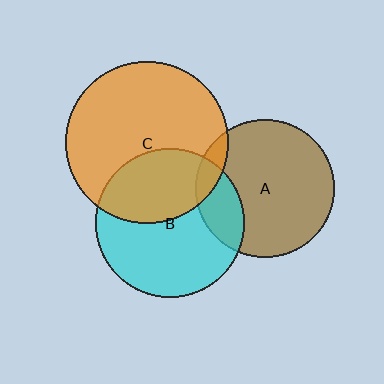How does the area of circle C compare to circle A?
Approximately 1.4 times.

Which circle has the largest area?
Circle C (orange).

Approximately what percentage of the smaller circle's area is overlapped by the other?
Approximately 10%.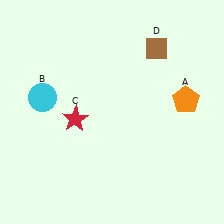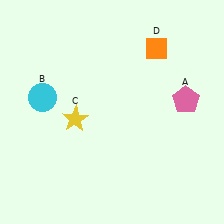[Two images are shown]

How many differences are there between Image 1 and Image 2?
There are 3 differences between the two images.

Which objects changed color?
A changed from orange to pink. C changed from red to yellow. D changed from brown to orange.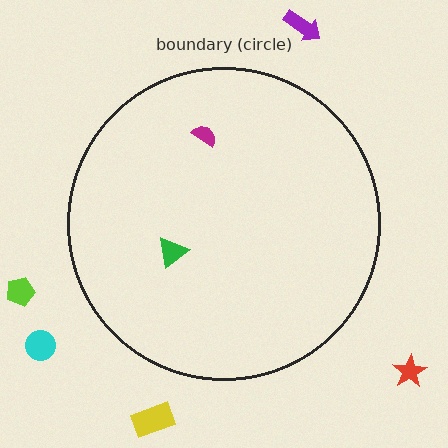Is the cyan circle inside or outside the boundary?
Outside.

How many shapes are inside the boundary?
2 inside, 5 outside.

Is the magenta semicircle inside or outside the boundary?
Inside.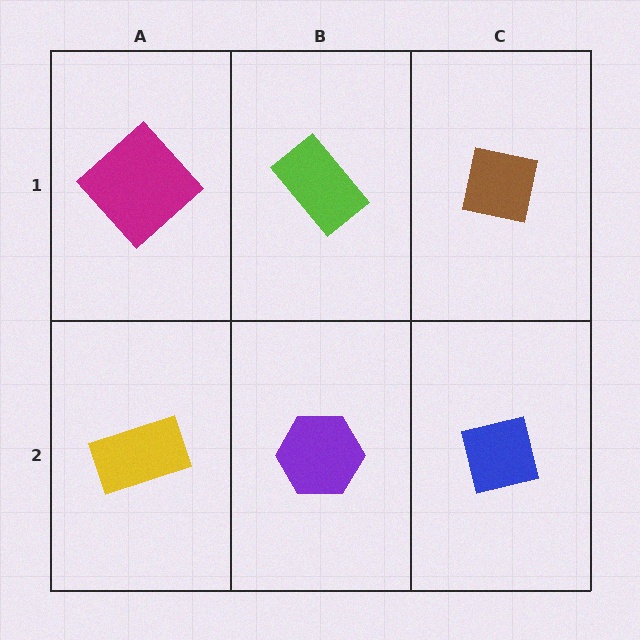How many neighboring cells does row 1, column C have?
2.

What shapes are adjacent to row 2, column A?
A magenta diamond (row 1, column A), a purple hexagon (row 2, column B).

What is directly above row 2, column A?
A magenta diamond.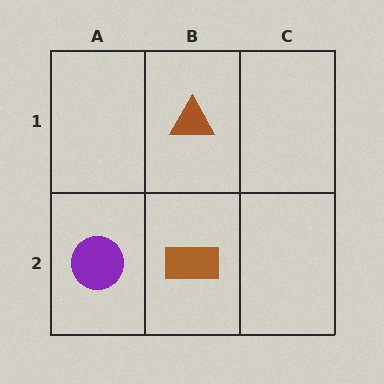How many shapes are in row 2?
2 shapes.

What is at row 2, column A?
A purple circle.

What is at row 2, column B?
A brown rectangle.